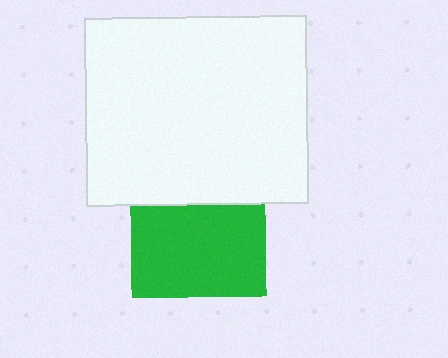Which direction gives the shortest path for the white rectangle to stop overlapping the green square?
Moving up gives the shortest separation.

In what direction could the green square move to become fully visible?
The green square could move down. That would shift it out from behind the white rectangle entirely.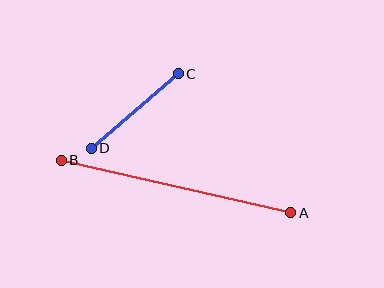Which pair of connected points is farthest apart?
Points A and B are farthest apart.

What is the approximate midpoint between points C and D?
The midpoint is at approximately (135, 111) pixels.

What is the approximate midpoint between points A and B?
The midpoint is at approximately (176, 186) pixels.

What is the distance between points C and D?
The distance is approximately 114 pixels.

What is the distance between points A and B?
The distance is approximately 236 pixels.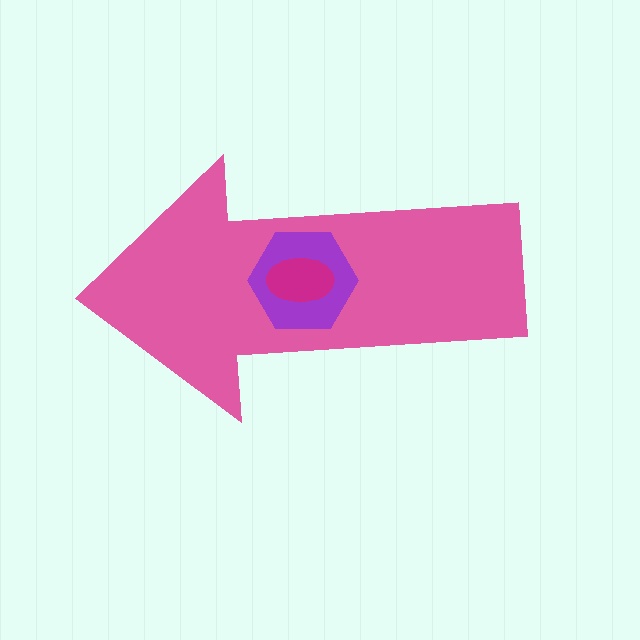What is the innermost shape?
The magenta ellipse.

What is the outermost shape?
The pink arrow.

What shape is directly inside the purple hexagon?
The magenta ellipse.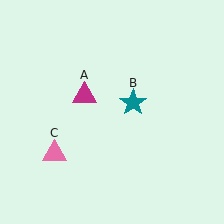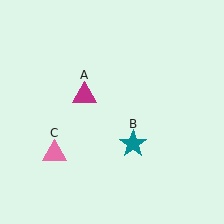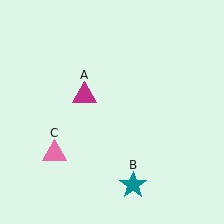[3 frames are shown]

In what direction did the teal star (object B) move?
The teal star (object B) moved down.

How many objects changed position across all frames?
1 object changed position: teal star (object B).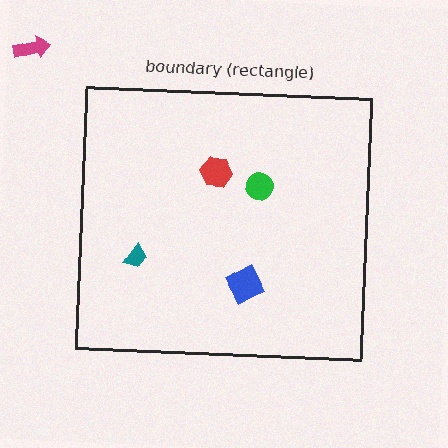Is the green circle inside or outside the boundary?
Inside.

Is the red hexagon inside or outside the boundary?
Inside.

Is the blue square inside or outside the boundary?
Inside.